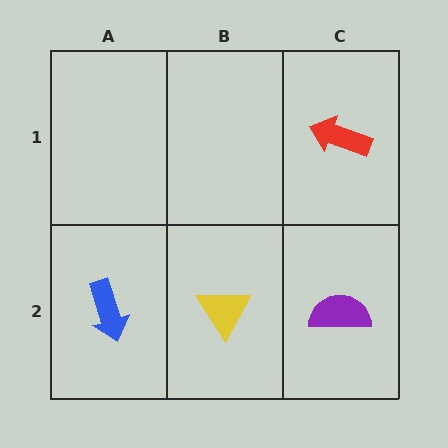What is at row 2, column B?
A yellow triangle.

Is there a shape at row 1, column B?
No, that cell is empty.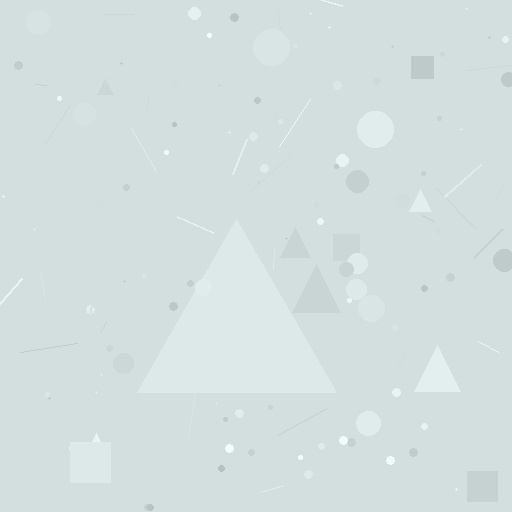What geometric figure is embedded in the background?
A triangle is embedded in the background.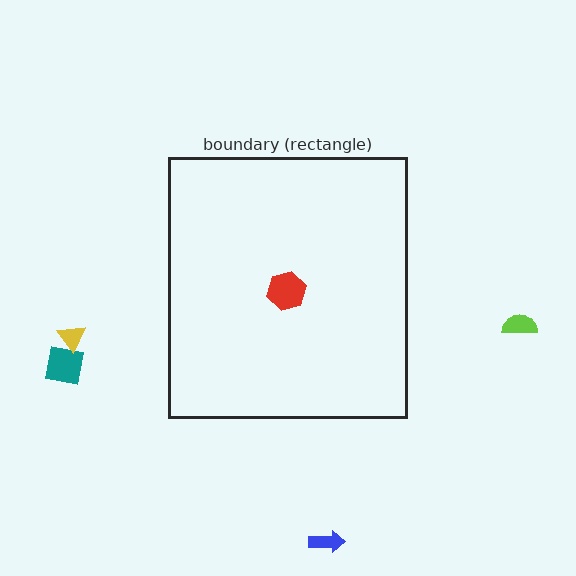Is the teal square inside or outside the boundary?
Outside.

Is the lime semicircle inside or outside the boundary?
Outside.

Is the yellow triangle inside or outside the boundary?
Outside.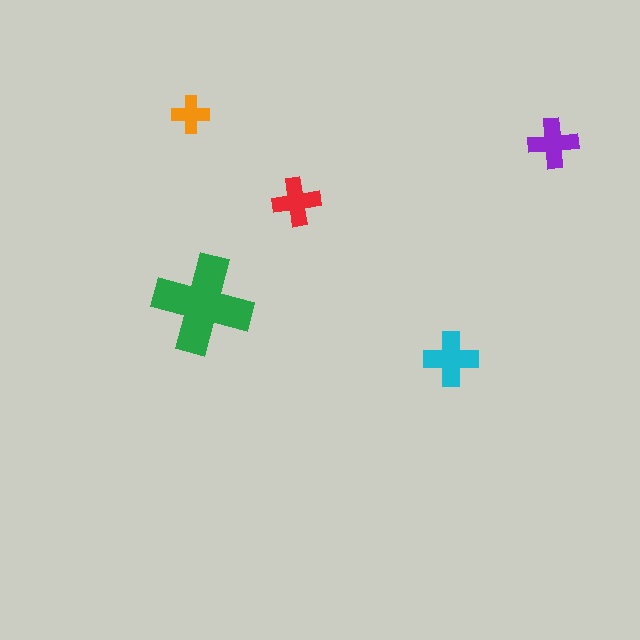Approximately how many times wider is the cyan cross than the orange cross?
About 1.5 times wider.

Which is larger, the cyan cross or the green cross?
The green one.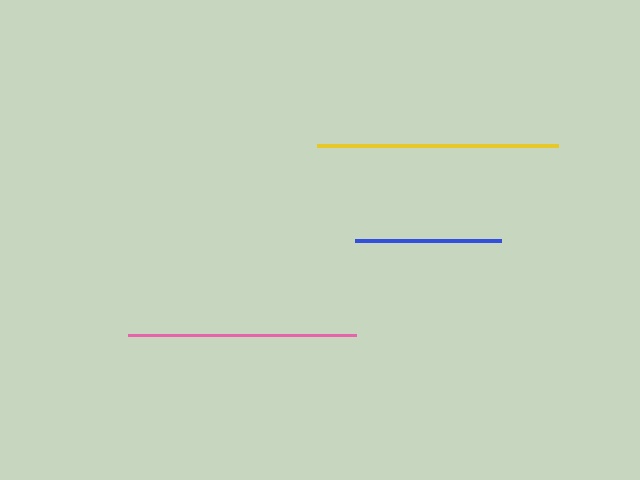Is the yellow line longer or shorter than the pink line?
The yellow line is longer than the pink line.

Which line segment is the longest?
The yellow line is the longest at approximately 241 pixels.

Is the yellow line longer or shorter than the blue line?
The yellow line is longer than the blue line.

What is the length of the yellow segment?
The yellow segment is approximately 241 pixels long.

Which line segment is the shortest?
The blue line is the shortest at approximately 146 pixels.